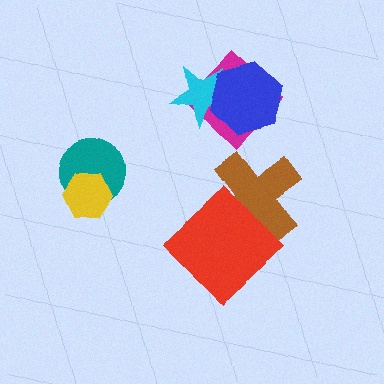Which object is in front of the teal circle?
The yellow hexagon is in front of the teal circle.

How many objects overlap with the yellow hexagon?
1 object overlaps with the yellow hexagon.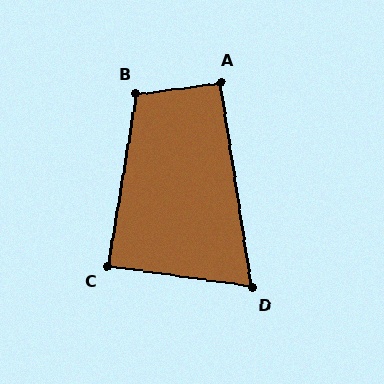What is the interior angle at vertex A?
Approximately 91 degrees (approximately right).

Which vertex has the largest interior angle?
B, at approximately 107 degrees.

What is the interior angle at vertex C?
Approximately 89 degrees (approximately right).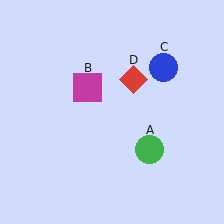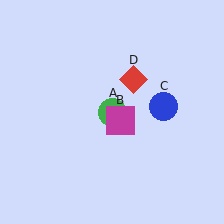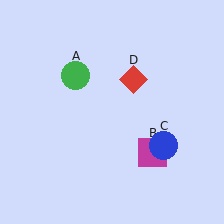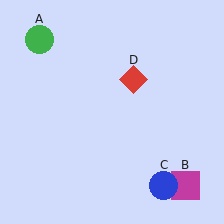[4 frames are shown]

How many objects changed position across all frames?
3 objects changed position: green circle (object A), magenta square (object B), blue circle (object C).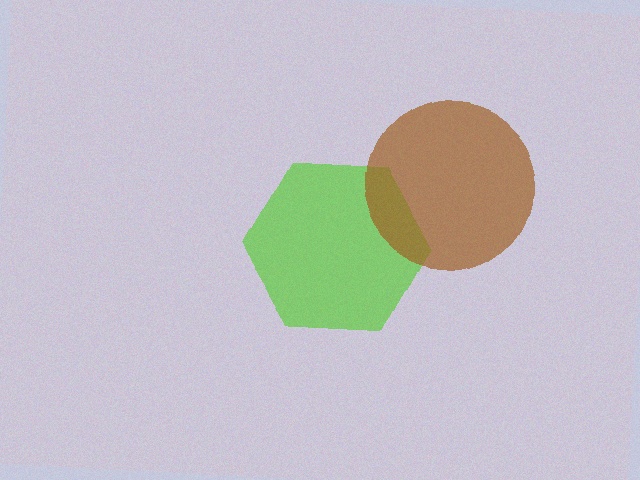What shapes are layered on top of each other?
The layered shapes are: a lime hexagon, a brown circle.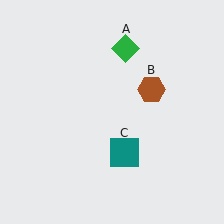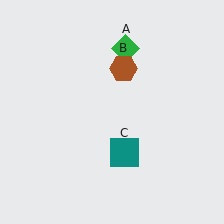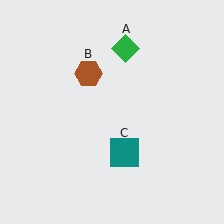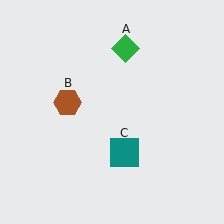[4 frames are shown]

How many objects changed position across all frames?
1 object changed position: brown hexagon (object B).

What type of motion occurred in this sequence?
The brown hexagon (object B) rotated counterclockwise around the center of the scene.